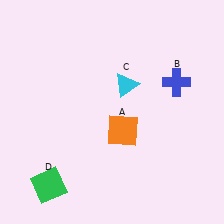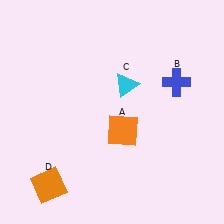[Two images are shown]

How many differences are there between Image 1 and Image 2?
There is 1 difference between the two images.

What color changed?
The square (D) changed from green in Image 1 to orange in Image 2.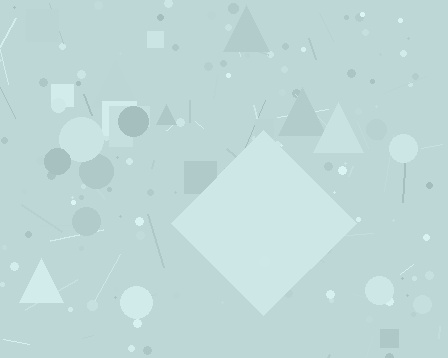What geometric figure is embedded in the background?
A diamond is embedded in the background.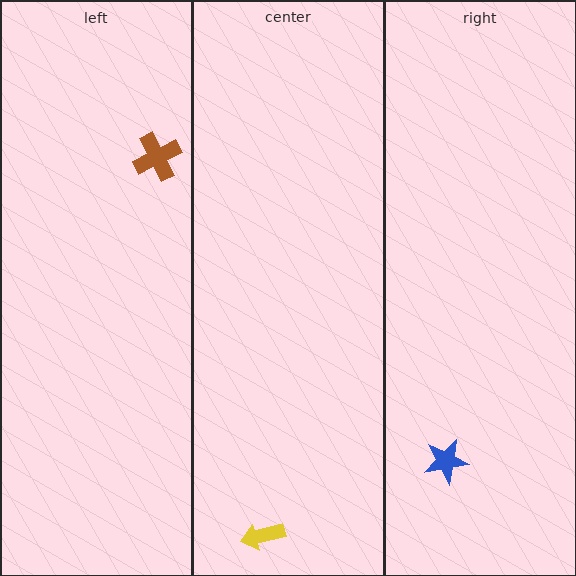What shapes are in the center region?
The yellow arrow.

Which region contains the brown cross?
The left region.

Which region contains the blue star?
The right region.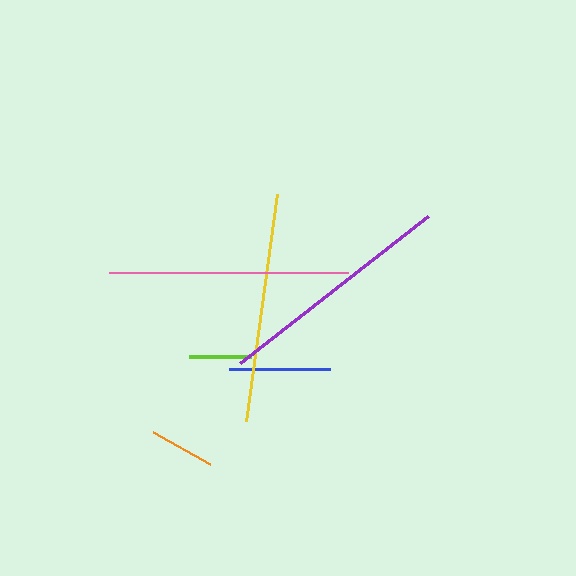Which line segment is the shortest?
The lime line is the shortest at approximately 62 pixels.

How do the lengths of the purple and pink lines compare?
The purple and pink lines are approximately the same length.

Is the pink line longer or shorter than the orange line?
The pink line is longer than the orange line.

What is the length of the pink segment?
The pink segment is approximately 239 pixels long.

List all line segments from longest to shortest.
From longest to shortest: purple, pink, yellow, blue, orange, lime.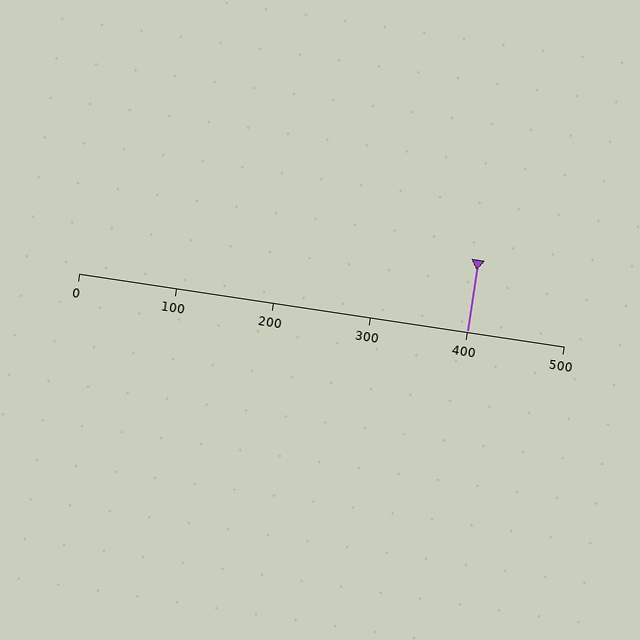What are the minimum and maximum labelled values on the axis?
The axis runs from 0 to 500.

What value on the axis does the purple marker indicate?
The marker indicates approximately 400.